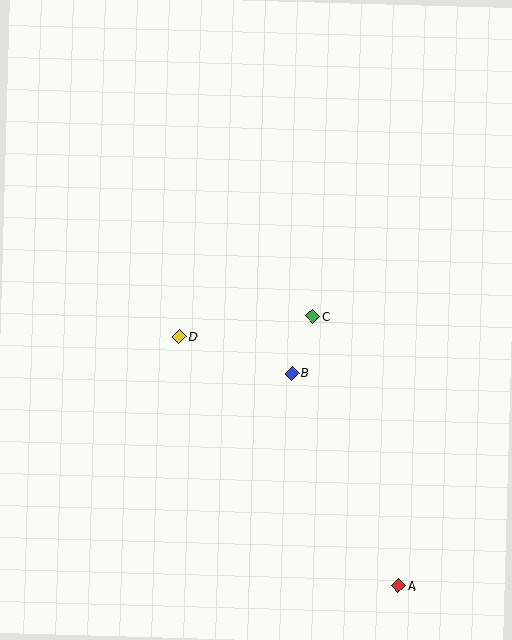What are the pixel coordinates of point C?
Point C is at (313, 316).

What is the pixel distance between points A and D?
The distance between A and D is 331 pixels.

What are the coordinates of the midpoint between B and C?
The midpoint between B and C is at (302, 345).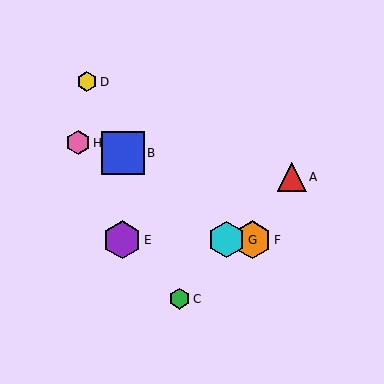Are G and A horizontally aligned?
No, G is at y≈240 and A is at y≈177.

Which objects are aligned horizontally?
Objects E, F, G are aligned horizontally.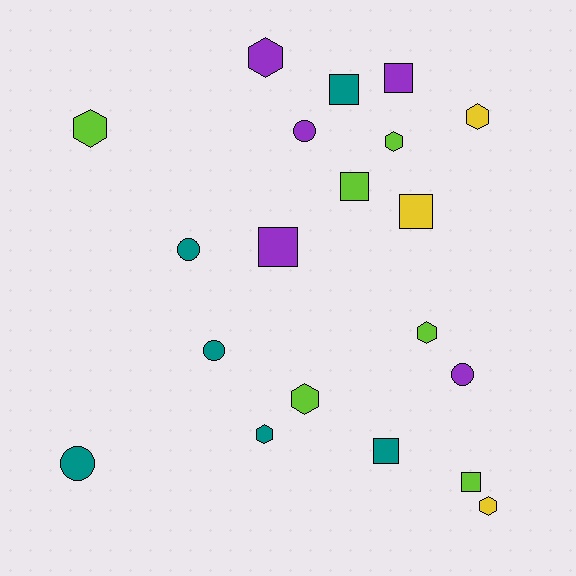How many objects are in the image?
There are 20 objects.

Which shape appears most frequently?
Hexagon, with 8 objects.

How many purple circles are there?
There are 2 purple circles.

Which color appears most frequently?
Teal, with 6 objects.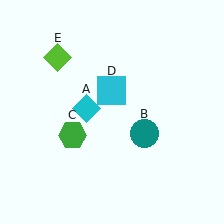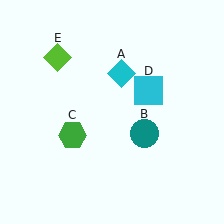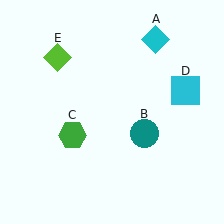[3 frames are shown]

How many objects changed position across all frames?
2 objects changed position: cyan diamond (object A), cyan square (object D).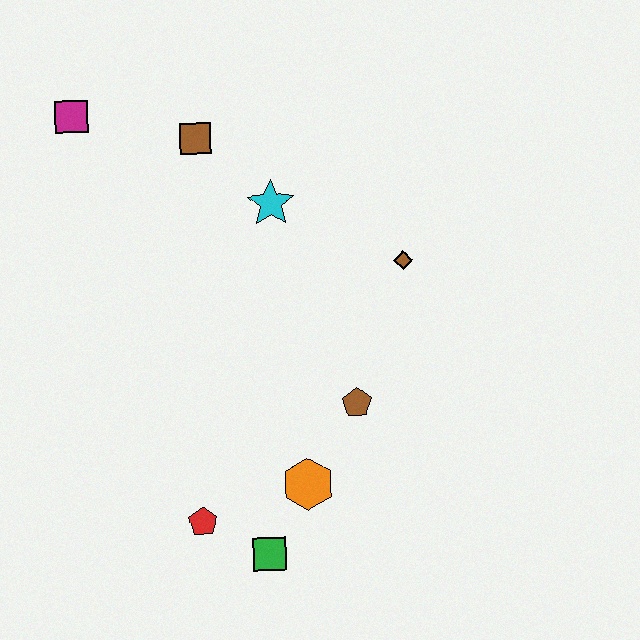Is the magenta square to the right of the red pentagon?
No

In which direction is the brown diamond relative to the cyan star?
The brown diamond is to the right of the cyan star.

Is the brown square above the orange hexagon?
Yes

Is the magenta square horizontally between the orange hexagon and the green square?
No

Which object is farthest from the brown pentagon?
The magenta square is farthest from the brown pentagon.